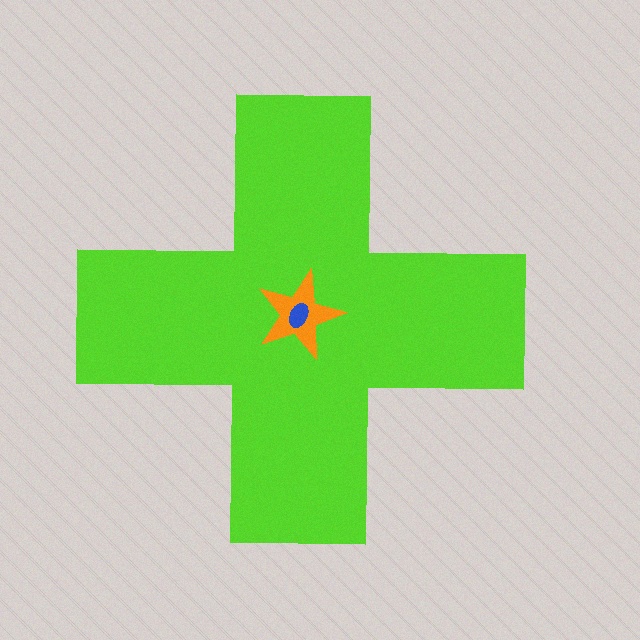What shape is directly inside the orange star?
The blue ellipse.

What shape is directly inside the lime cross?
The orange star.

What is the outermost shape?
The lime cross.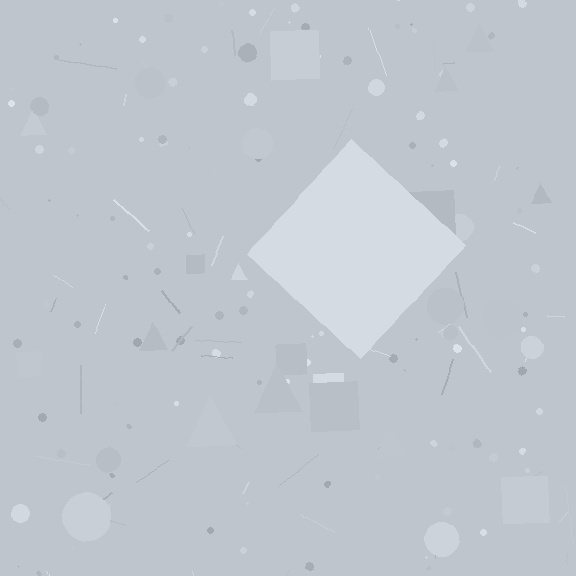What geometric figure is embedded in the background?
A diamond is embedded in the background.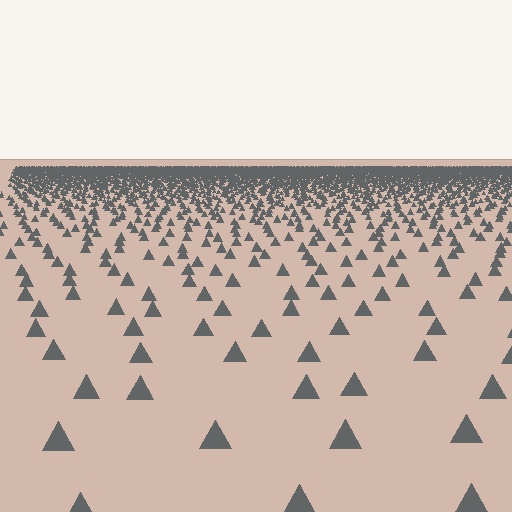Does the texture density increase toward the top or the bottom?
Density increases toward the top.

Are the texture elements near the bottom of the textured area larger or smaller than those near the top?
Larger. Near the bottom, elements are closer to the viewer and appear at a bigger on-screen size.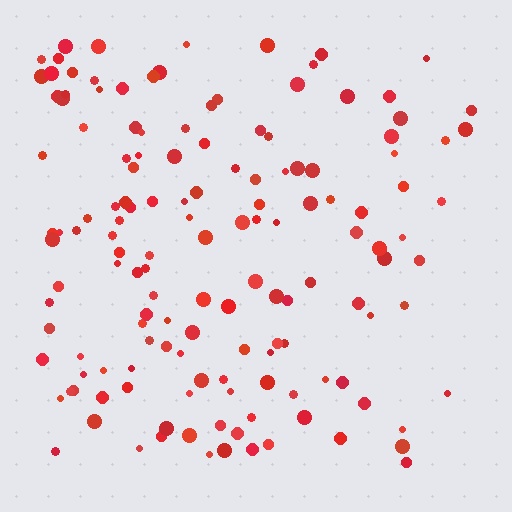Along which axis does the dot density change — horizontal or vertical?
Horizontal.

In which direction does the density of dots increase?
From right to left, with the left side densest.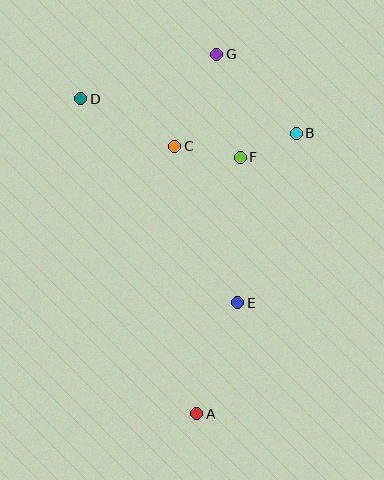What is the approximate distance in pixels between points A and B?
The distance between A and B is approximately 298 pixels.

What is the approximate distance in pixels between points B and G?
The distance between B and G is approximately 112 pixels.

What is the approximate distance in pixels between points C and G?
The distance between C and G is approximately 102 pixels.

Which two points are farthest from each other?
Points A and G are farthest from each other.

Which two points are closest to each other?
Points B and F are closest to each other.